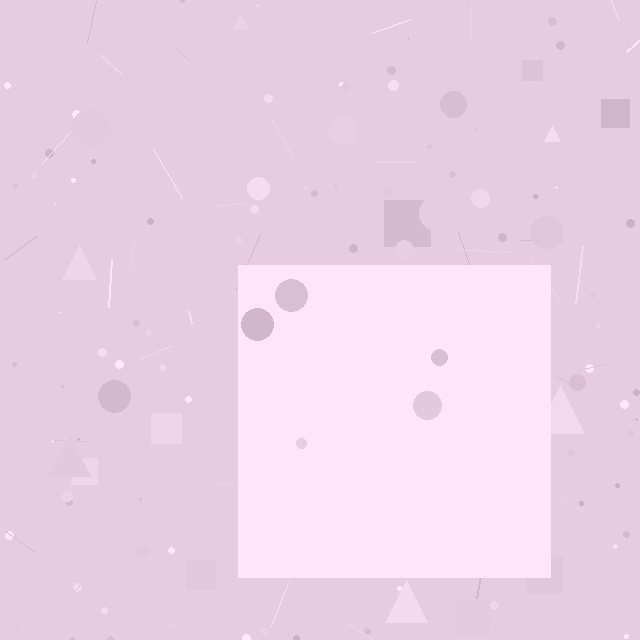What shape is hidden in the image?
A square is hidden in the image.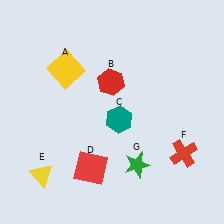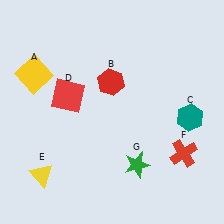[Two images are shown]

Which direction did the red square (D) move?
The red square (D) moved up.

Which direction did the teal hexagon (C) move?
The teal hexagon (C) moved right.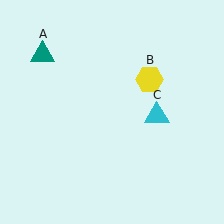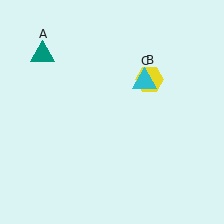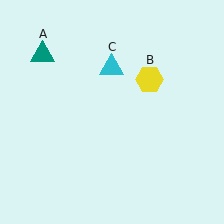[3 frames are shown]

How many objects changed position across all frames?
1 object changed position: cyan triangle (object C).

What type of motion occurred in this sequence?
The cyan triangle (object C) rotated counterclockwise around the center of the scene.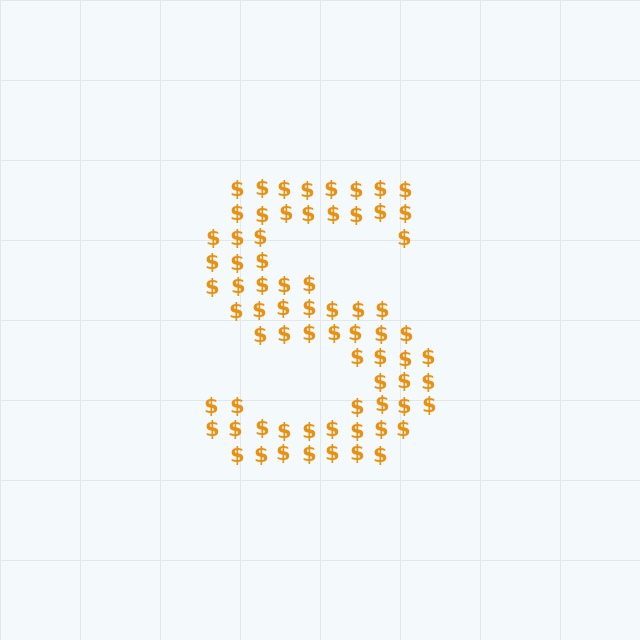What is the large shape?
The large shape is the letter S.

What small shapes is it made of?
It is made of small dollar signs.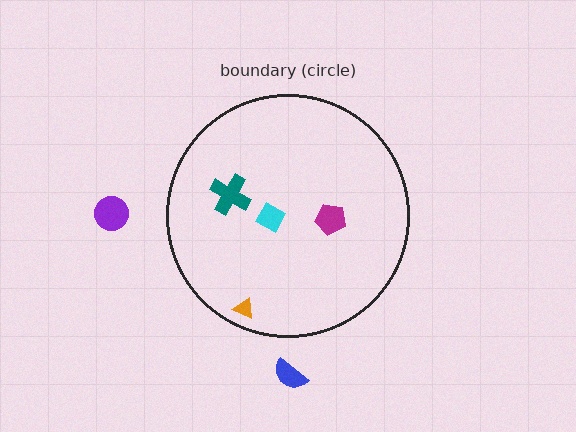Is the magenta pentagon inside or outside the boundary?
Inside.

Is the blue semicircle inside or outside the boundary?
Outside.